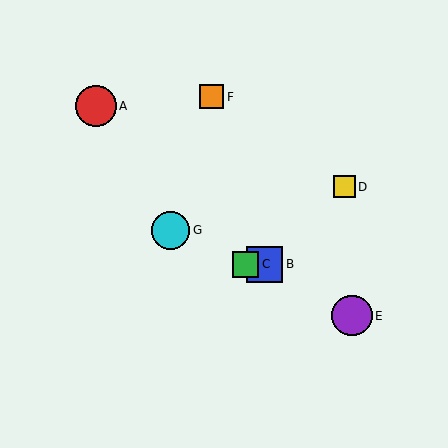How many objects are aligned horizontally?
2 objects (B, C) are aligned horizontally.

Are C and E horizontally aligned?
No, C is at y≈264 and E is at y≈316.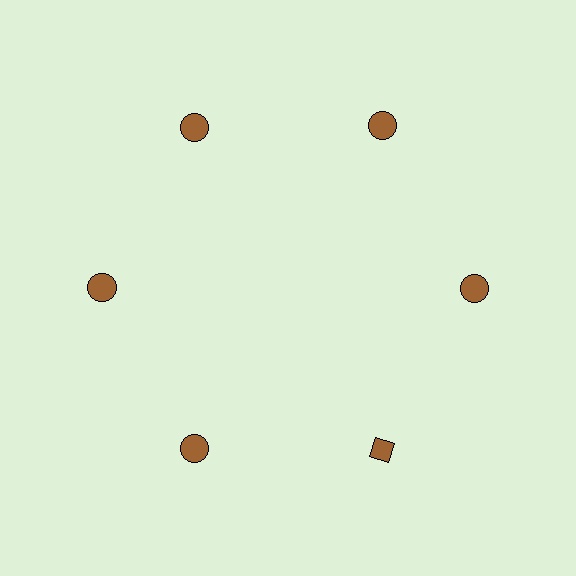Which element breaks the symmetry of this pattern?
The brown diamond at roughly the 5 o'clock position breaks the symmetry. All other shapes are brown circles.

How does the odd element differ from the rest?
It has a different shape: diamond instead of circle.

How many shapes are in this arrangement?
There are 6 shapes arranged in a ring pattern.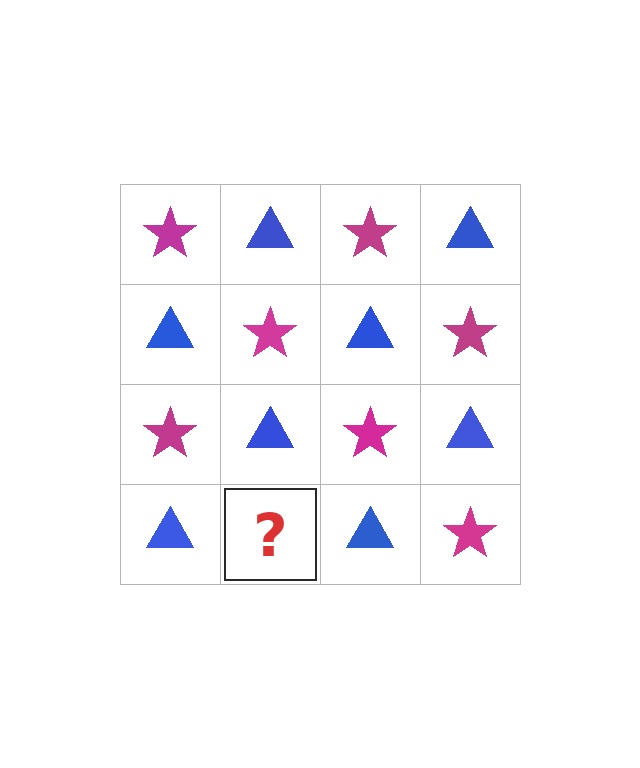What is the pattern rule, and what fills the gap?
The rule is that it alternates magenta star and blue triangle in a checkerboard pattern. The gap should be filled with a magenta star.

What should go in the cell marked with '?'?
The missing cell should contain a magenta star.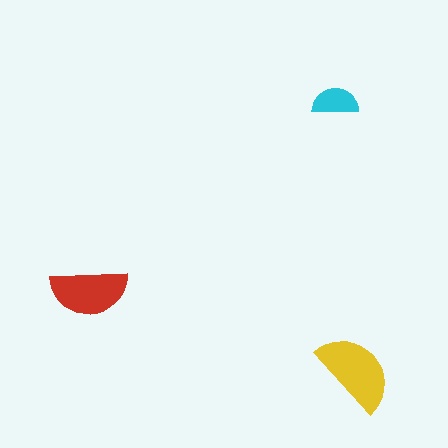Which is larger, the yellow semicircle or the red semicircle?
The yellow one.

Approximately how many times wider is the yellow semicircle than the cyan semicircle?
About 2 times wider.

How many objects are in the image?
There are 3 objects in the image.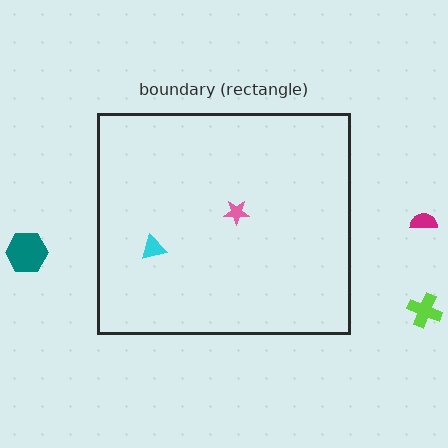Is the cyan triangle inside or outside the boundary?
Inside.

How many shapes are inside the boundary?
2 inside, 3 outside.